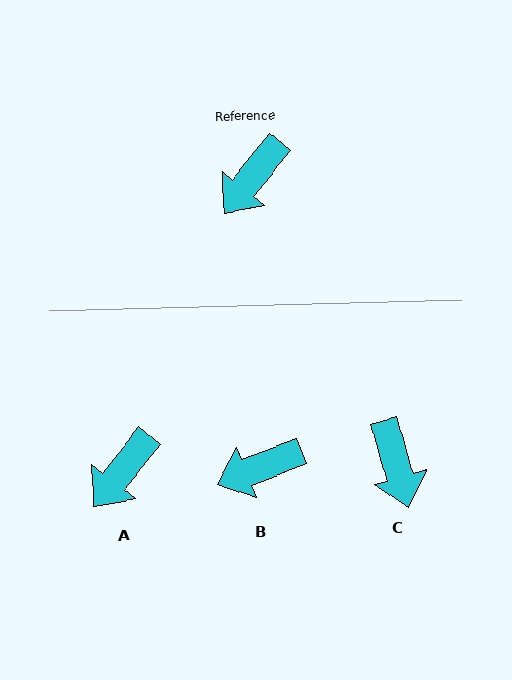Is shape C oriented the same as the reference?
No, it is off by about 54 degrees.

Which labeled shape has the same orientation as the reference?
A.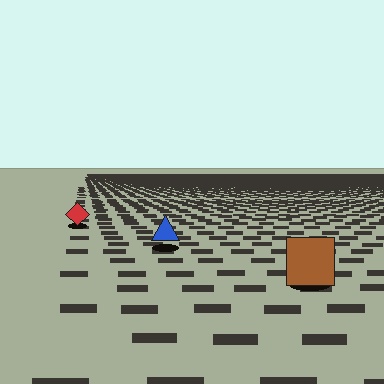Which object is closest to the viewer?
The brown square is closest. The texture marks near it are larger and more spread out.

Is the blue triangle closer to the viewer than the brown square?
No. The brown square is closer — you can tell from the texture gradient: the ground texture is coarser near it.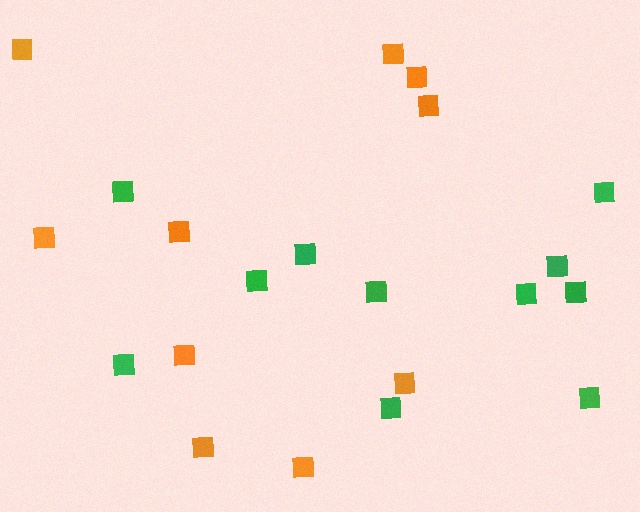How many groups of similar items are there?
There are 2 groups: one group of orange squares (10) and one group of green squares (11).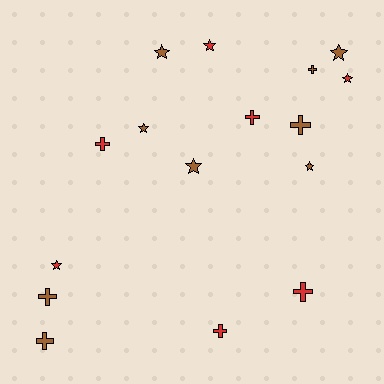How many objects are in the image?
There are 16 objects.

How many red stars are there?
There are 3 red stars.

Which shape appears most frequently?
Cross, with 8 objects.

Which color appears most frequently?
Brown, with 9 objects.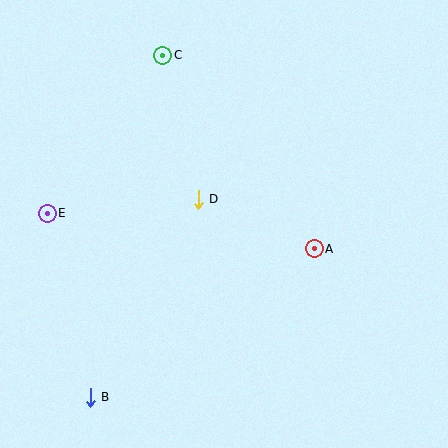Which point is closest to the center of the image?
Point D at (198, 199) is closest to the center.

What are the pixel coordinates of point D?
Point D is at (198, 199).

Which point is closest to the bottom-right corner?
Point A is closest to the bottom-right corner.